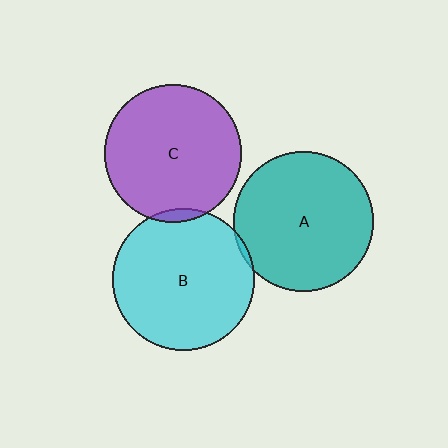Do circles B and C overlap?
Yes.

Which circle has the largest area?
Circle B (cyan).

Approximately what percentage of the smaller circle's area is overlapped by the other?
Approximately 5%.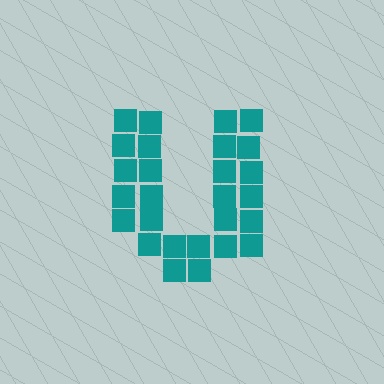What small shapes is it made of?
It is made of small squares.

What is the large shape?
The large shape is the letter U.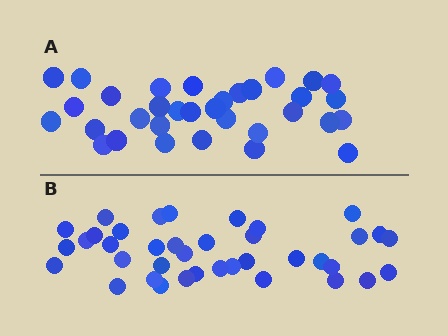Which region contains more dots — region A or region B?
Region B (the bottom region) has more dots.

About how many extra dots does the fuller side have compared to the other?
Region B has about 5 more dots than region A.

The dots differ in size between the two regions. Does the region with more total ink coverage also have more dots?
No. Region A has more total ink coverage because its dots are larger, but region B actually contains more individual dots. Total area can be misleading — the number of items is what matters here.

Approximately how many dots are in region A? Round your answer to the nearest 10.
About 30 dots. (The exact count is 33, which rounds to 30.)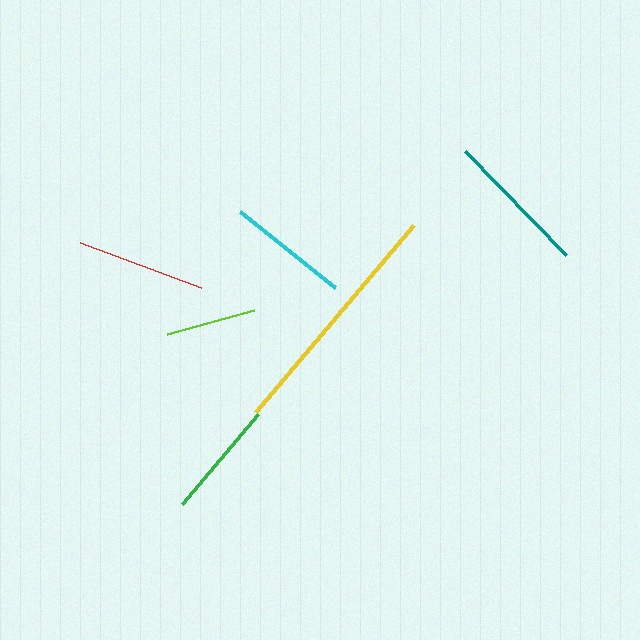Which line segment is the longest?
The yellow line is the longest at approximately 244 pixels.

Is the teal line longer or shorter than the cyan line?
The teal line is longer than the cyan line.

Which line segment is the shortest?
The lime line is the shortest at approximately 91 pixels.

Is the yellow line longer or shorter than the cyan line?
The yellow line is longer than the cyan line.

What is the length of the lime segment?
The lime segment is approximately 91 pixels long.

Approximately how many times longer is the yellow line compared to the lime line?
The yellow line is approximately 2.7 times the length of the lime line.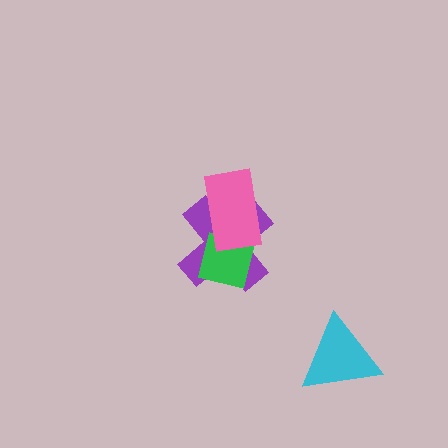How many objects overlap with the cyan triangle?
0 objects overlap with the cyan triangle.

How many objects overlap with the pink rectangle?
2 objects overlap with the pink rectangle.